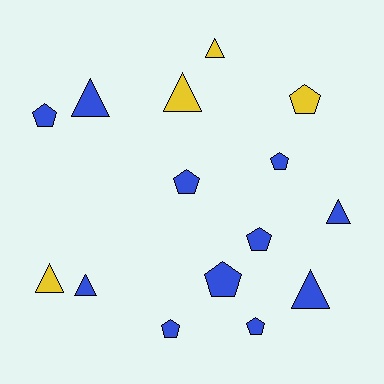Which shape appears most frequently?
Pentagon, with 8 objects.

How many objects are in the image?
There are 15 objects.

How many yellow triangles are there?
There are 3 yellow triangles.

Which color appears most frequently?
Blue, with 11 objects.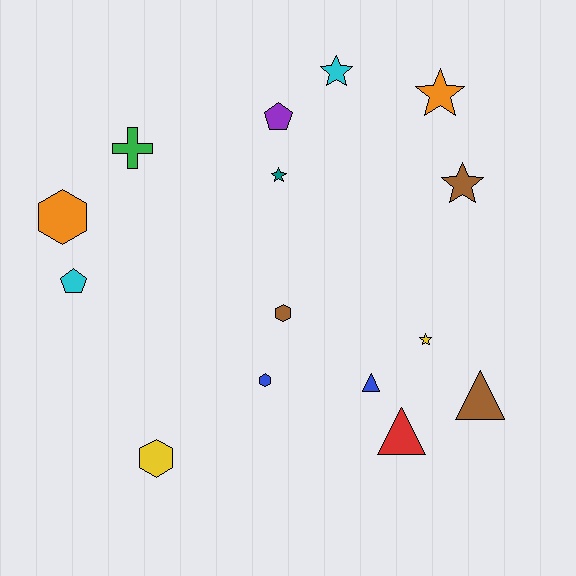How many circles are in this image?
There are no circles.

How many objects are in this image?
There are 15 objects.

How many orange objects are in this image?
There are 2 orange objects.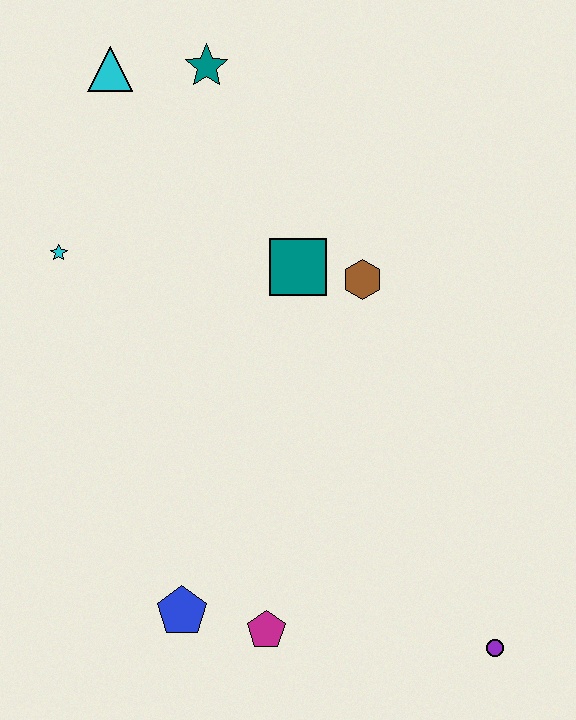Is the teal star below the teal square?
No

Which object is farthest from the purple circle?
The cyan triangle is farthest from the purple circle.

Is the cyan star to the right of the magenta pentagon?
No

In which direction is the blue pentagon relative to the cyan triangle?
The blue pentagon is below the cyan triangle.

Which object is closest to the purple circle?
The magenta pentagon is closest to the purple circle.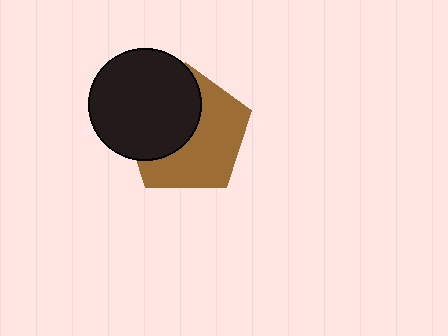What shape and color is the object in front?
The object in front is a black circle.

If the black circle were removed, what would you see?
You would see the complete brown pentagon.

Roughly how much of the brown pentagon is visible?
About half of it is visible (roughly 55%).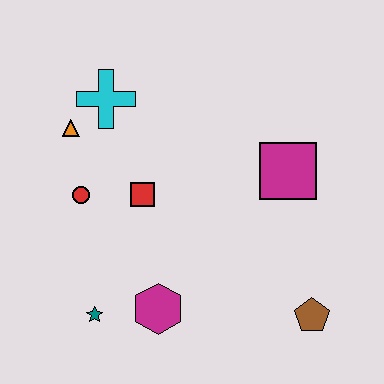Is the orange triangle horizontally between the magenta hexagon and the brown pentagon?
No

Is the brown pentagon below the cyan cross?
Yes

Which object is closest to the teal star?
The magenta hexagon is closest to the teal star.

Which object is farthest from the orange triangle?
The brown pentagon is farthest from the orange triangle.